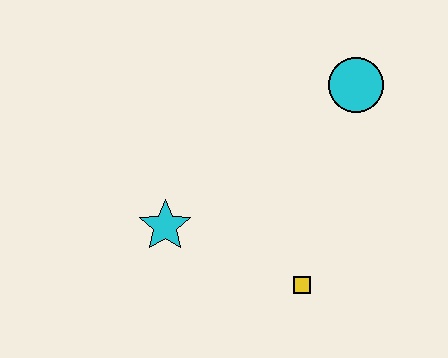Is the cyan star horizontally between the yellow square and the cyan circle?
No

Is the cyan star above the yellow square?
Yes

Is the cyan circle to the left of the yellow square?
No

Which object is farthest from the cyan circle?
The cyan star is farthest from the cyan circle.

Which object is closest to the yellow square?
The cyan star is closest to the yellow square.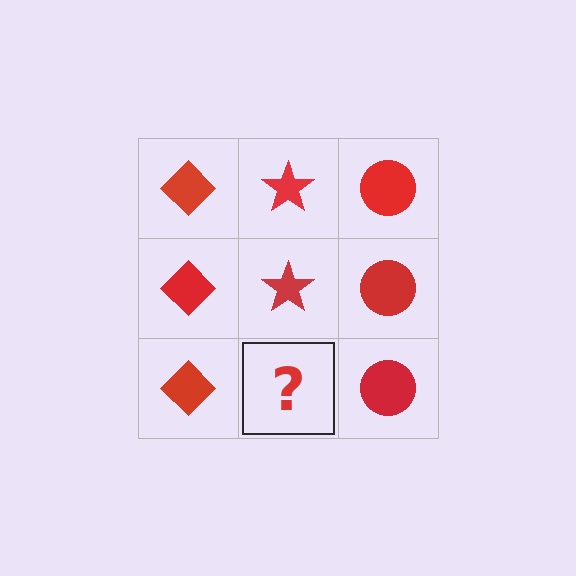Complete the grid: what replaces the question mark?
The question mark should be replaced with a red star.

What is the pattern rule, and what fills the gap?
The rule is that each column has a consistent shape. The gap should be filled with a red star.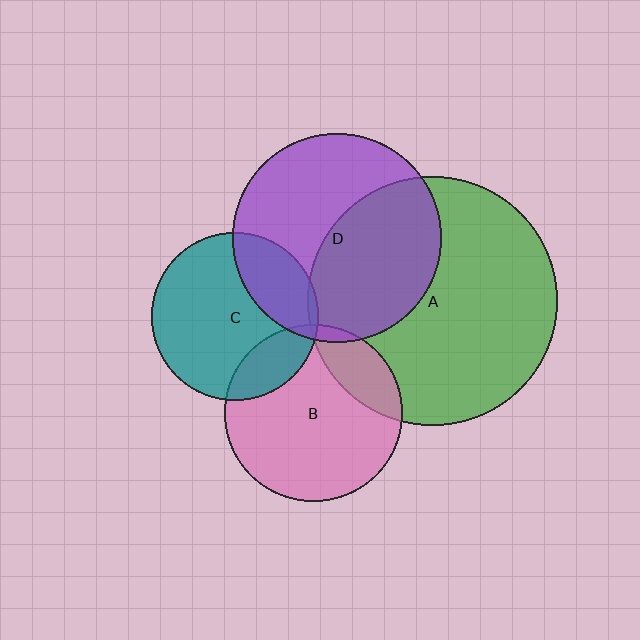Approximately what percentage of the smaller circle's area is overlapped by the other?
Approximately 20%.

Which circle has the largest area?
Circle A (green).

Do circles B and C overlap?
Yes.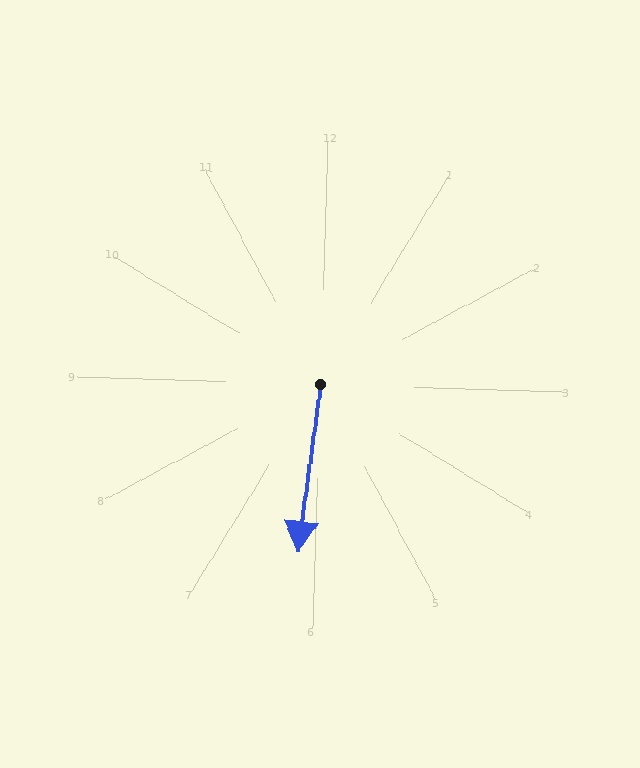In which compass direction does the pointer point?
South.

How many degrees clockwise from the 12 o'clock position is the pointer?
Approximately 186 degrees.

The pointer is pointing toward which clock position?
Roughly 6 o'clock.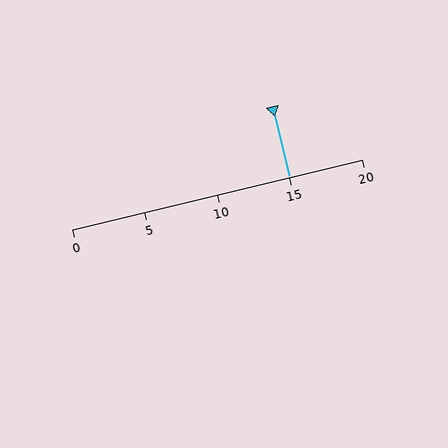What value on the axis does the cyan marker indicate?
The marker indicates approximately 15.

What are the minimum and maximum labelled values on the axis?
The axis runs from 0 to 20.